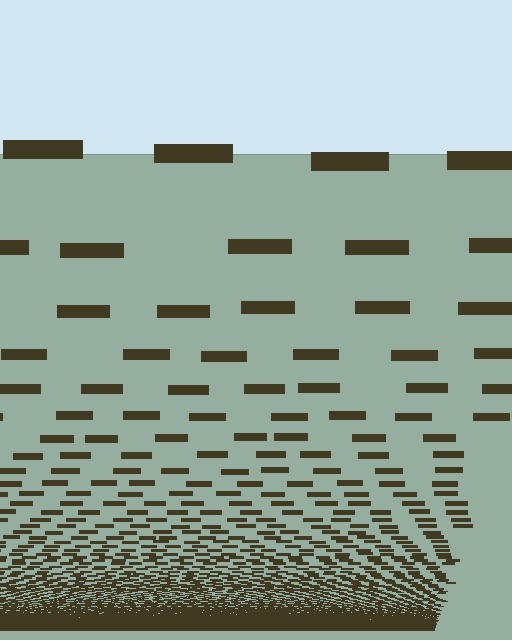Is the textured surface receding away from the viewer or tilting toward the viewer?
The surface appears to tilt toward the viewer. Texture elements get larger and sparser toward the top.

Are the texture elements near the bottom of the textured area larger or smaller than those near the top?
Smaller. The gradient is inverted — elements near the bottom are smaller and denser.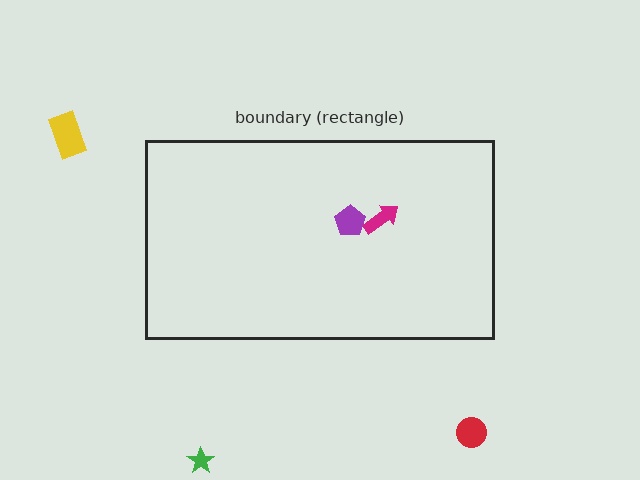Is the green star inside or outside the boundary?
Outside.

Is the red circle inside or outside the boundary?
Outside.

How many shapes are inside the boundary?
2 inside, 3 outside.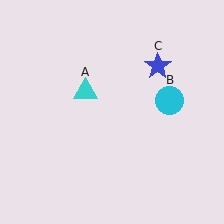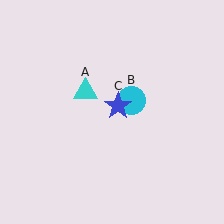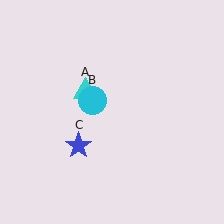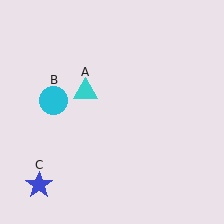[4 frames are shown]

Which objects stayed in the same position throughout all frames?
Cyan triangle (object A) remained stationary.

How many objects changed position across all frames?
2 objects changed position: cyan circle (object B), blue star (object C).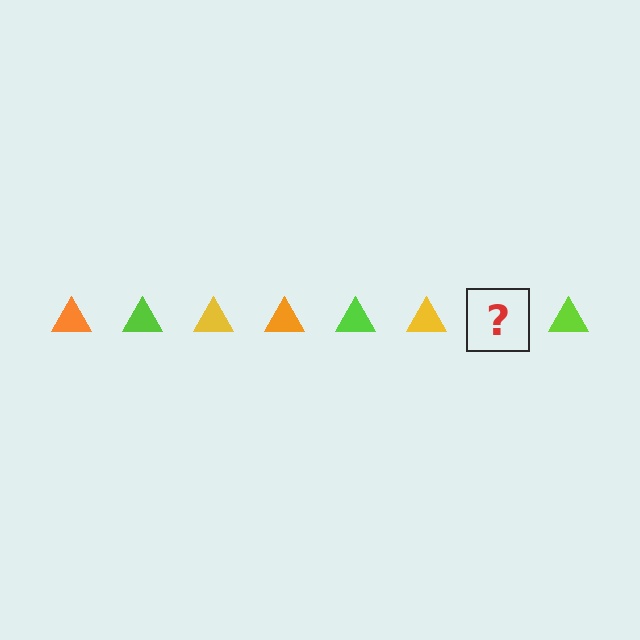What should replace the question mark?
The question mark should be replaced with an orange triangle.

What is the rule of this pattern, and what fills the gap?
The rule is that the pattern cycles through orange, lime, yellow triangles. The gap should be filled with an orange triangle.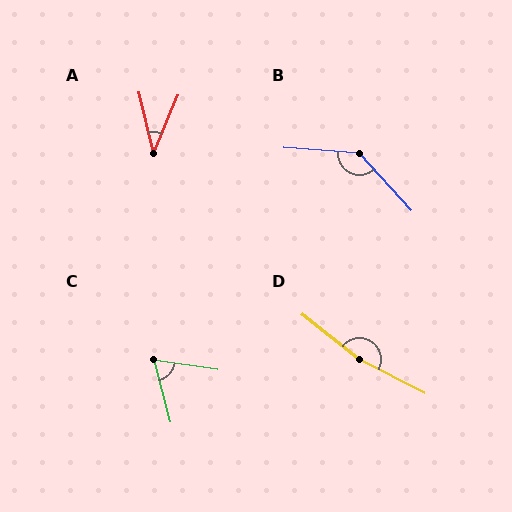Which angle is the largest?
D, at approximately 169 degrees.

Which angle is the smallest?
A, at approximately 36 degrees.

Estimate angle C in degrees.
Approximately 66 degrees.